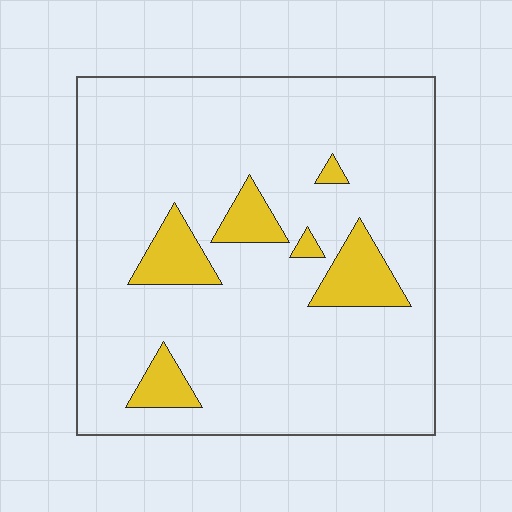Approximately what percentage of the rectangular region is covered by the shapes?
Approximately 10%.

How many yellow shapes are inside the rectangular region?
6.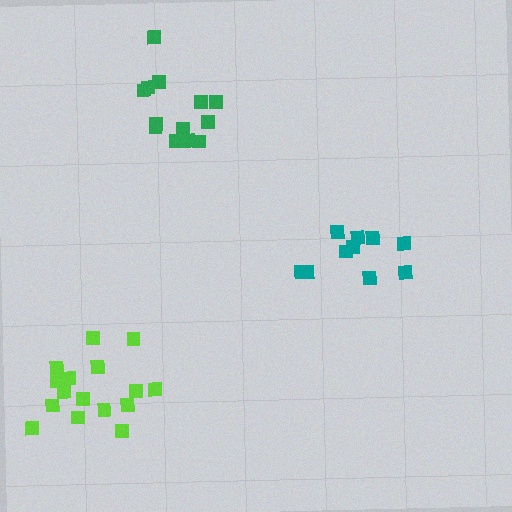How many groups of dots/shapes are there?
There are 3 groups.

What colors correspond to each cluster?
The clusters are colored: lime, teal, green.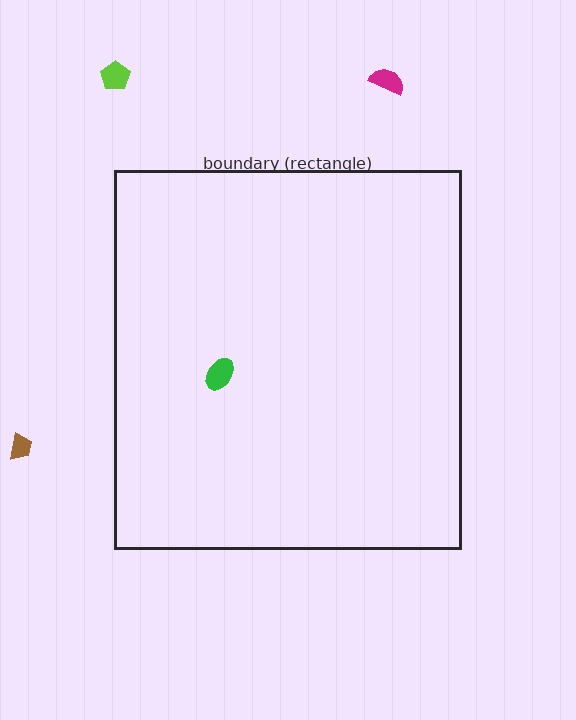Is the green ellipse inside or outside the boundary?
Inside.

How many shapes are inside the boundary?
1 inside, 3 outside.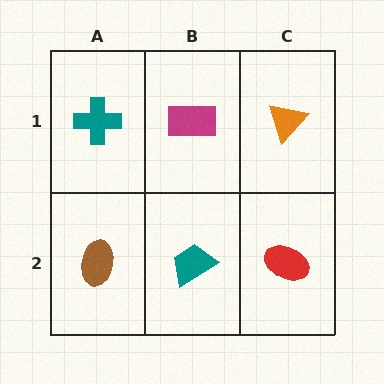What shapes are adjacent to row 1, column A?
A brown ellipse (row 2, column A), a magenta rectangle (row 1, column B).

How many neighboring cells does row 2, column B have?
3.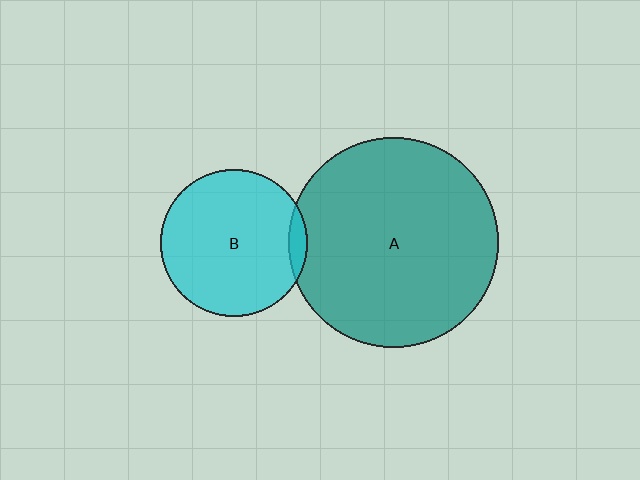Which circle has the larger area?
Circle A (teal).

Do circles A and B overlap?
Yes.